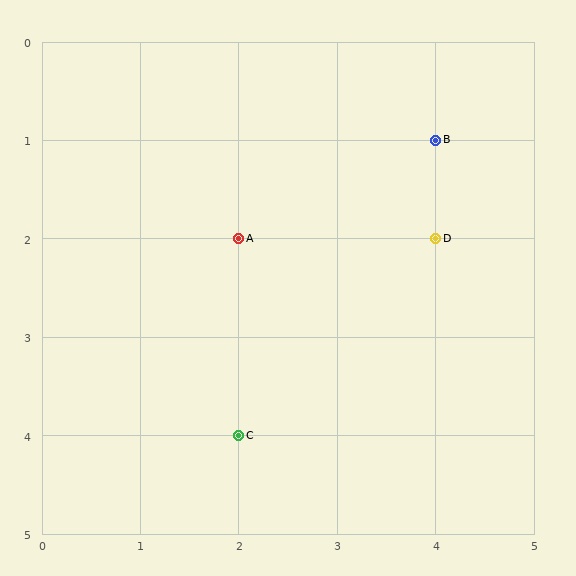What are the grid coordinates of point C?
Point C is at grid coordinates (2, 4).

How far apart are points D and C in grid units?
Points D and C are 2 columns and 2 rows apart (about 2.8 grid units diagonally).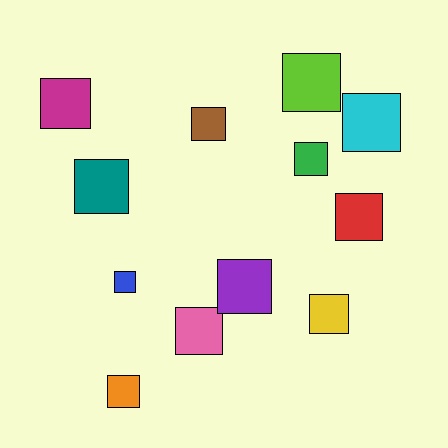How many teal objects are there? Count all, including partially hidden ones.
There is 1 teal object.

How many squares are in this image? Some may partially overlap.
There are 12 squares.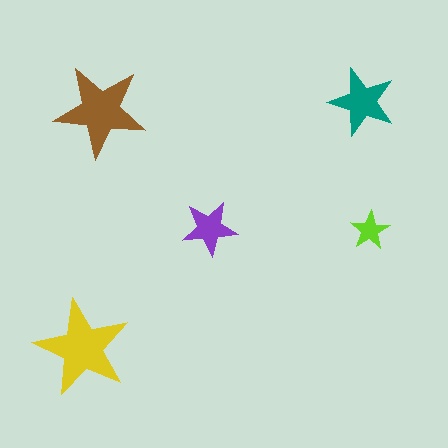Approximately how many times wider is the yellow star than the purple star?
About 1.5 times wider.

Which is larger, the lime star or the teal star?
The teal one.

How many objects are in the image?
There are 5 objects in the image.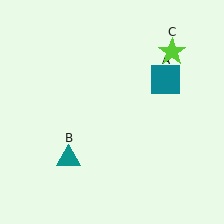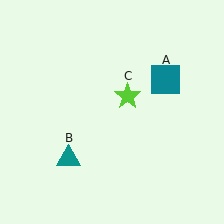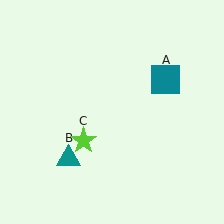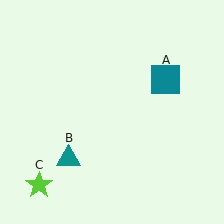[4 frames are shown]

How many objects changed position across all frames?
1 object changed position: lime star (object C).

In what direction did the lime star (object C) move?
The lime star (object C) moved down and to the left.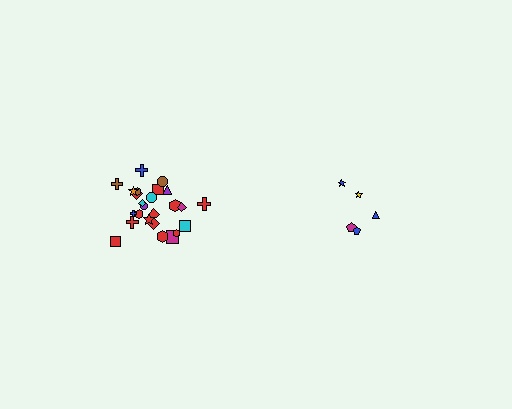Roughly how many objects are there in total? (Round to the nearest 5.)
Roughly 30 objects in total.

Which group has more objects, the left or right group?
The left group.